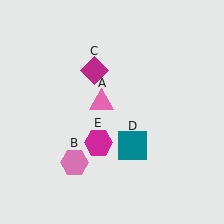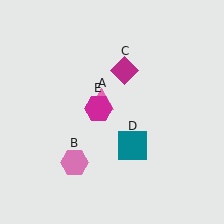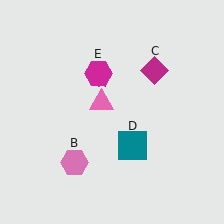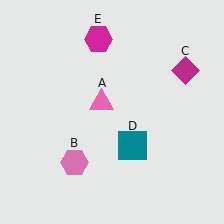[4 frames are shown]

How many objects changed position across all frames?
2 objects changed position: magenta diamond (object C), magenta hexagon (object E).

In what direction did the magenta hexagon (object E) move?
The magenta hexagon (object E) moved up.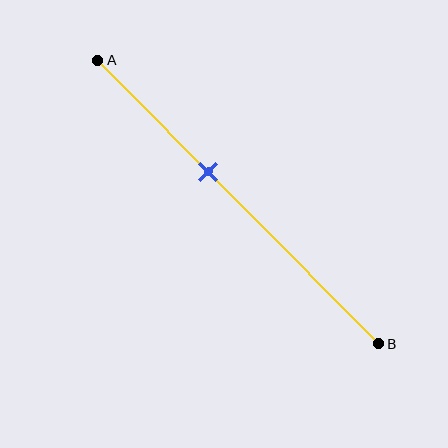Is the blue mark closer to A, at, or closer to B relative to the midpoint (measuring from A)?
The blue mark is closer to point A than the midpoint of segment AB.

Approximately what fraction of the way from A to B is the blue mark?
The blue mark is approximately 40% of the way from A to B.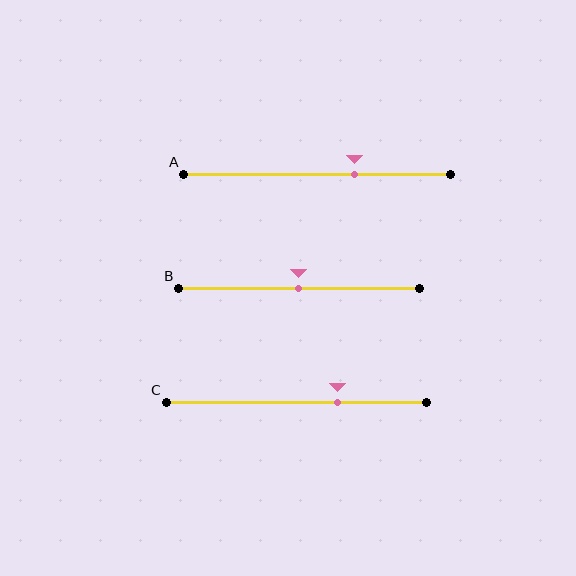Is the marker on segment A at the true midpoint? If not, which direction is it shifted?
No, the marker on segment A is shifted to the right by about 14% of the segment length.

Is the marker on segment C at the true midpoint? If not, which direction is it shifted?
No, the marker on segment C is shifted to the right by about 16% of the segment length.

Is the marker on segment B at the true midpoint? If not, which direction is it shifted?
Yes, the marker on segment B is at the true midpoint.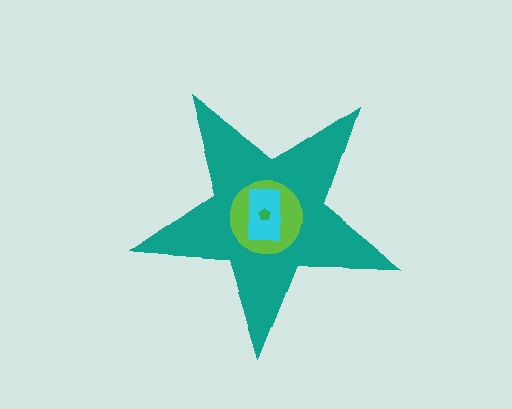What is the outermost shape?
The teal star.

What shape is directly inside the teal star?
The lime circle.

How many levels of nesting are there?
4.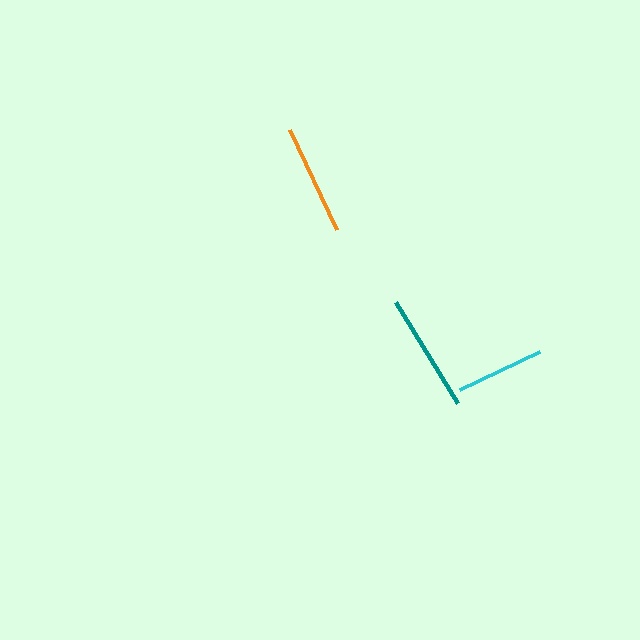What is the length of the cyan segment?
The cyan segment is approximately 89 pixels long.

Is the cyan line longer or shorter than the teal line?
The teal line is longer than the cyan line.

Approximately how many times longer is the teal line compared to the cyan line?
The teal line is approximately 1.3 times the length of the cyan line.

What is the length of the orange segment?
The orange segment is approximately 110 pixels long.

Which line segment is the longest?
The teal line is the longest at approximately 119 pixels.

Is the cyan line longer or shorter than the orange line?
The orange line is longer than the cyan line.